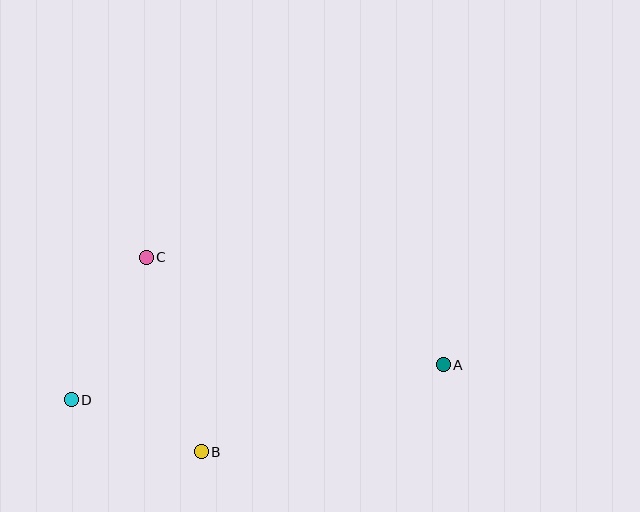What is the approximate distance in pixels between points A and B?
The distance between A and B is approximately 257 pixels.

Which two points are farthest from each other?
Points A and D are farthest from each other.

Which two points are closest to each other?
Points B and D are closest to each other.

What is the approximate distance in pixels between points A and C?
The distance between A and C is approximately 316 pixels.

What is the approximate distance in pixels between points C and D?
The distance between C and D is approximately 161 pixels.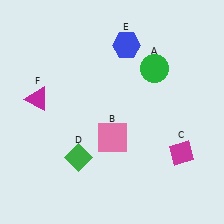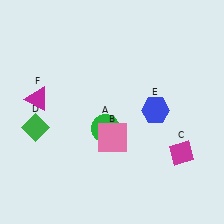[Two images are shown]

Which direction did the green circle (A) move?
The green circle (A) moved down.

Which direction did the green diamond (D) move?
The green diamond (D) moved left.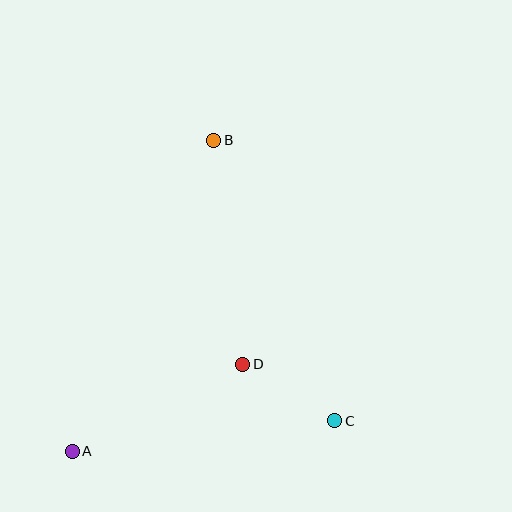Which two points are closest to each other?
Points C and D are closest to each other.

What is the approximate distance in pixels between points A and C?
The distance between A and C is approximately 264 pixels.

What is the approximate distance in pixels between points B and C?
The distance between B and C is approximately 305 pixels.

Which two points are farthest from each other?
Points A and B are farthest from each other.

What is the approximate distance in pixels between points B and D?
The distance between B and D is approximately 226 pixels.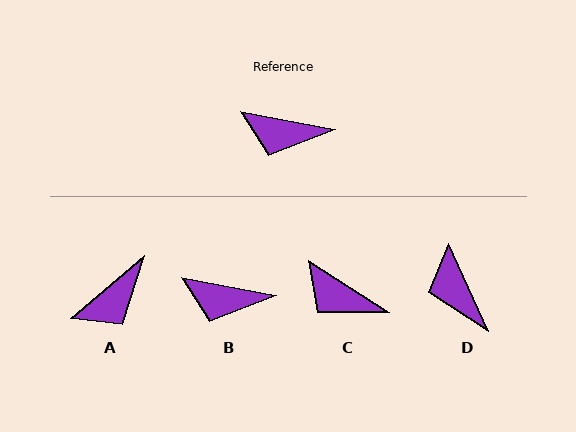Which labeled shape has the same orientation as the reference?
B.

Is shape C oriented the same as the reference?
No, it is off by about 22 degrees.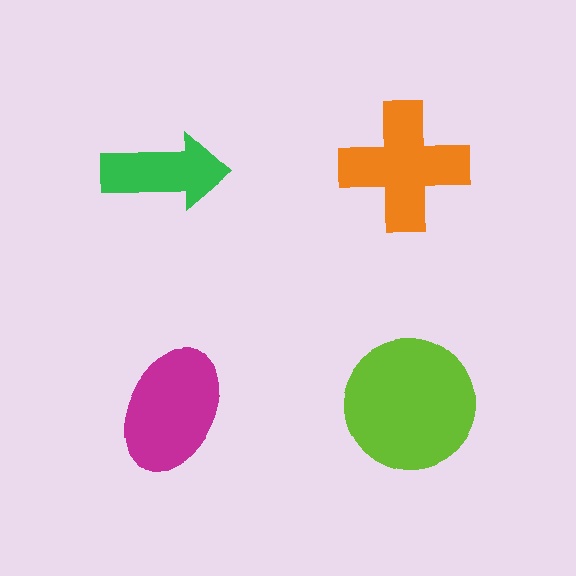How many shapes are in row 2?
2 shapes.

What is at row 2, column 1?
A magenta ellipse.